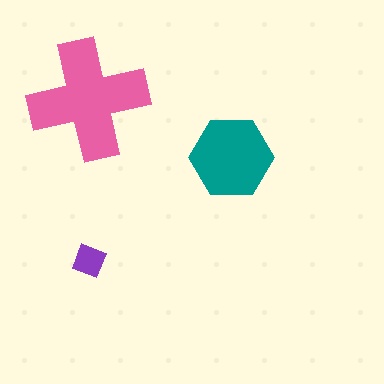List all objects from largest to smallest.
The pink cross, the teal hexagon, the purple diamond.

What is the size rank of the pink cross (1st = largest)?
1st.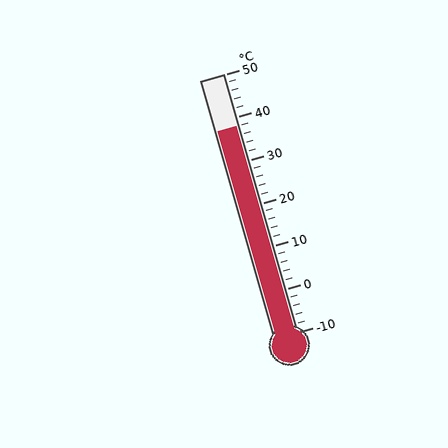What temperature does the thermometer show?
The thermometer shows approximately 38°C.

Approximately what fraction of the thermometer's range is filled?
The thermometer is filled to approximately 80% of its range.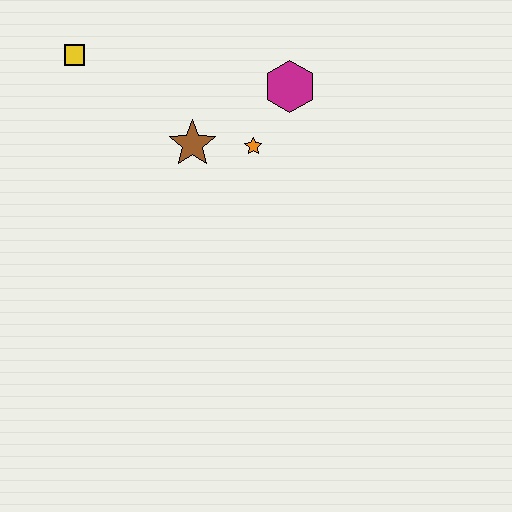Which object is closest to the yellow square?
The brown star is closest to the yellow square.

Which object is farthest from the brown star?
The yellow square is farthest from the brown star.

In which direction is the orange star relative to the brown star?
The orange star is to the right of the brown star.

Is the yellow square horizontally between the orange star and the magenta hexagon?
No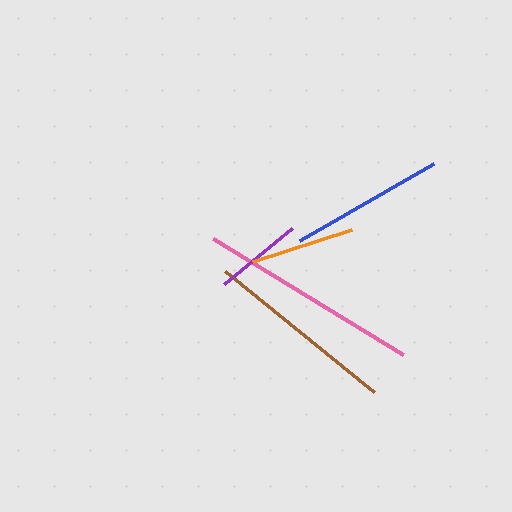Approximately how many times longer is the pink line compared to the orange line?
The pink line is approximately 2.1 times the length of the orange line.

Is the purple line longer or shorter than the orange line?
The orange line is longer than the purple line.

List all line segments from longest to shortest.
From longest to shortest: pink, brown, blue, orange, purple.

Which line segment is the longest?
The pink line is the longest at approximately 222 pixels.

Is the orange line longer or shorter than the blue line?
The blue line is longer than the orange line.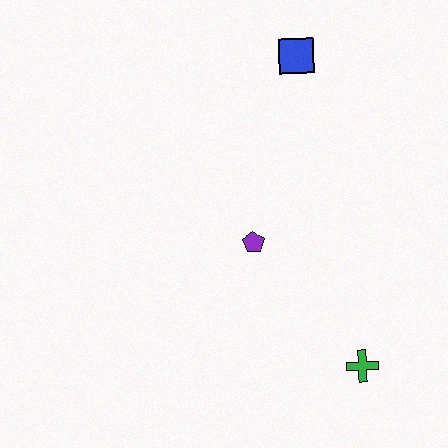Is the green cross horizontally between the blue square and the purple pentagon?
No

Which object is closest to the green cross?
The purple pentagon is closest to the green cross.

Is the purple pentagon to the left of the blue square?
Yes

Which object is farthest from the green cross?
The blue square is farthest from the green cross.